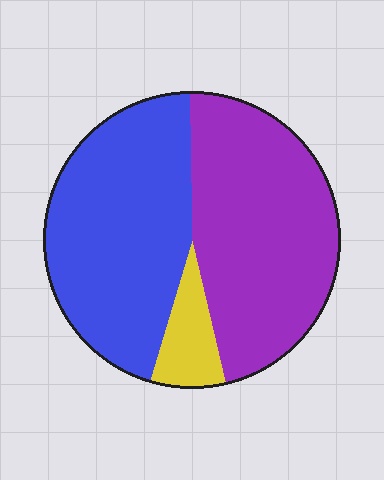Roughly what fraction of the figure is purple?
Purple takes up about one half (1/2) of the figure.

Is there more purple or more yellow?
Purple.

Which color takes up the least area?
Yellow, at roughly 10%.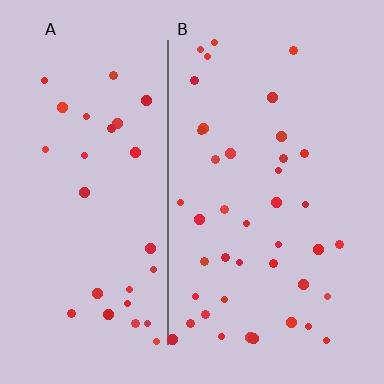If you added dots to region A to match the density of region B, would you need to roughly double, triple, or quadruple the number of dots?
Approximately double.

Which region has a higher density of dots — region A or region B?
B (the right).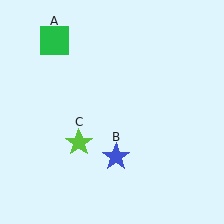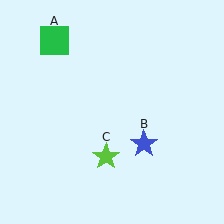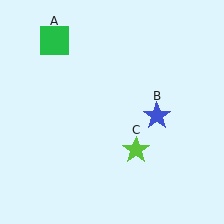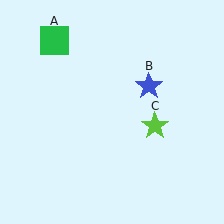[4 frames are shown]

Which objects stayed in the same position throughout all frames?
Green square (object A) remained stationary.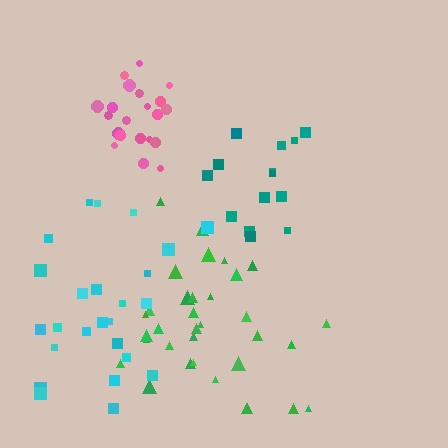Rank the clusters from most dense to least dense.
pink, green, teal, cyan.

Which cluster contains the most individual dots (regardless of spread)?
Green (35).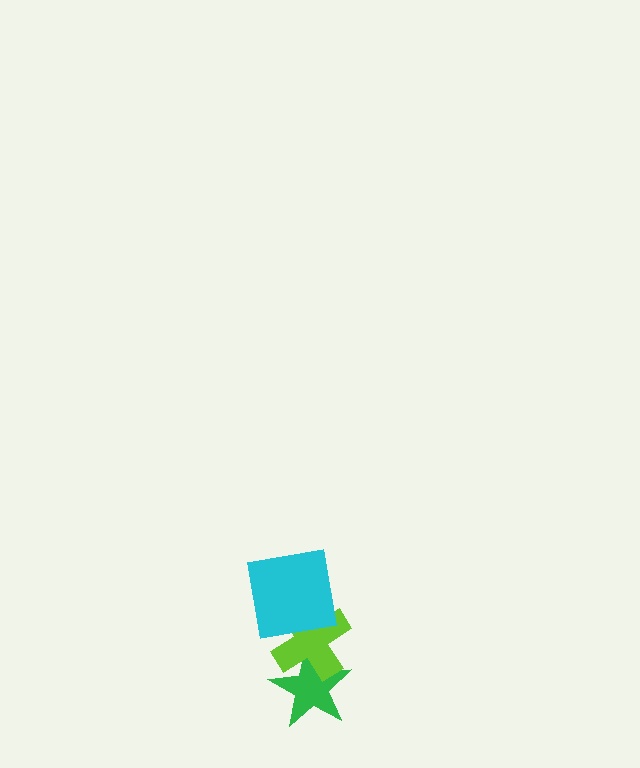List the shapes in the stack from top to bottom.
From top to bottom: the cyan square, the lime cross, the green star.